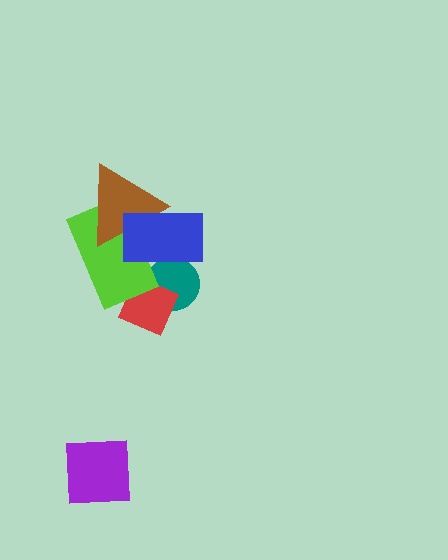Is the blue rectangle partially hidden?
No, no other shape covers it.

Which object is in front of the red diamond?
The lime rectangle is in front of the red diamond.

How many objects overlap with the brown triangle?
2 objects overlap with the brown triangle.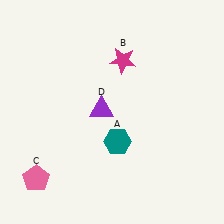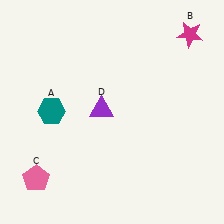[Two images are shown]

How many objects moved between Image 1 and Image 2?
2 objects moved between the two images.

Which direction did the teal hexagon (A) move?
The teal hexagon (A) moved left.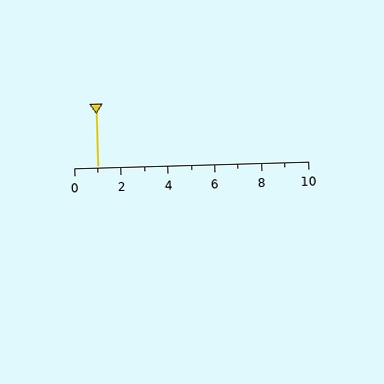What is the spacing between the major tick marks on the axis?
The major ticks are spaced 2 apart.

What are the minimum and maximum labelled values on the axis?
The axis runs from 0 to 10.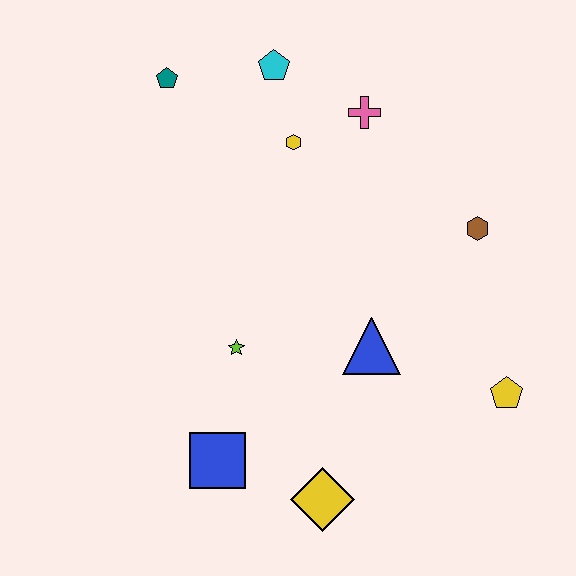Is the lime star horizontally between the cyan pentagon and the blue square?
Yes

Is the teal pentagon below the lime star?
No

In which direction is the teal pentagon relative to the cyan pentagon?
The teal pentagon is to the left of the cyan pentagon.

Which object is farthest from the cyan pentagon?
The yellow diamond is farthest from the cyan pentagon.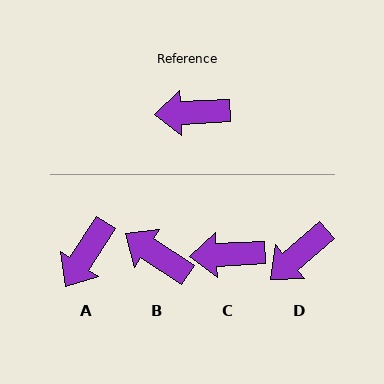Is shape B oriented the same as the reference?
No, it is off by about 36 degrees.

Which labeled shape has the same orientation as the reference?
C.